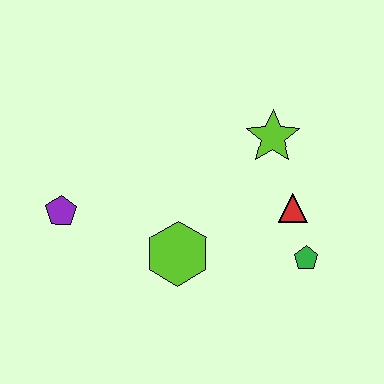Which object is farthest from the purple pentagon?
The green pentagon is farthest from the purple pentagon.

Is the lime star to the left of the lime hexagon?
No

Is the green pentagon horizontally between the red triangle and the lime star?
No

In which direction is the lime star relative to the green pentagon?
The lime star is above the green pentagon.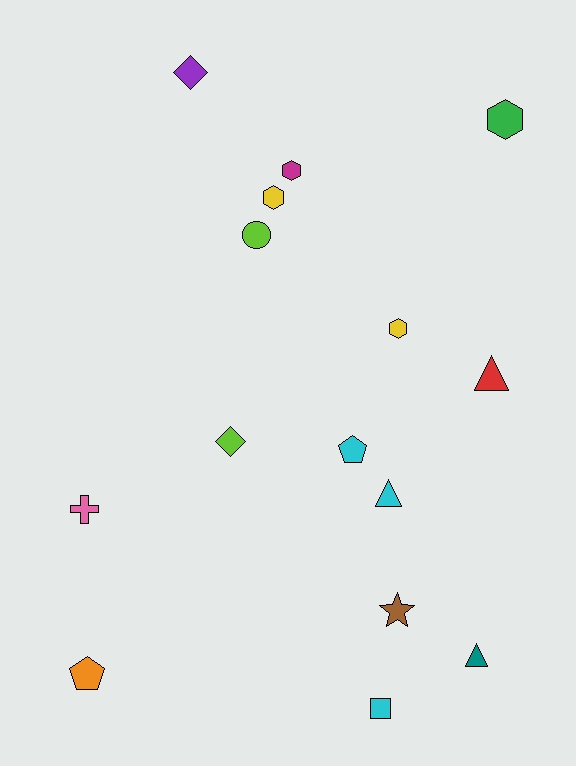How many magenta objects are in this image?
There is 1 magenta object.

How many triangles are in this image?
There are 3 triangles.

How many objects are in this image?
There are 15 objects.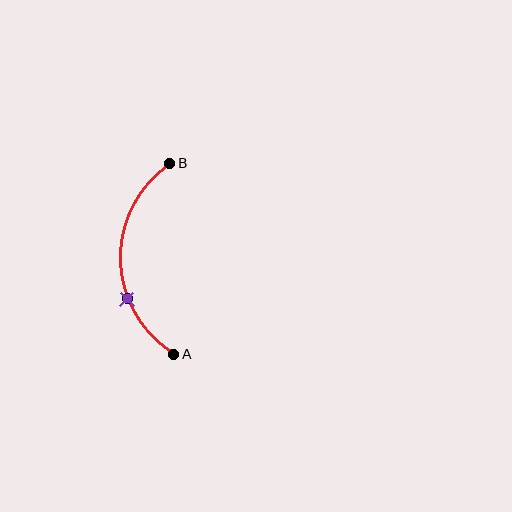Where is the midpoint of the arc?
The arc midpoint is the point on the curve farthest from the straight line joining A and B. It sits to the left of that line.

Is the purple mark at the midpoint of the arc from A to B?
No. The purple mark lies on the arc but is closer to endpoint A. The arc midpoint would be at the point on the curve equidistant along the arc from both A and B.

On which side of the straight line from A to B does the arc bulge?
The arc bulges to the left of the straight line connecting A and B.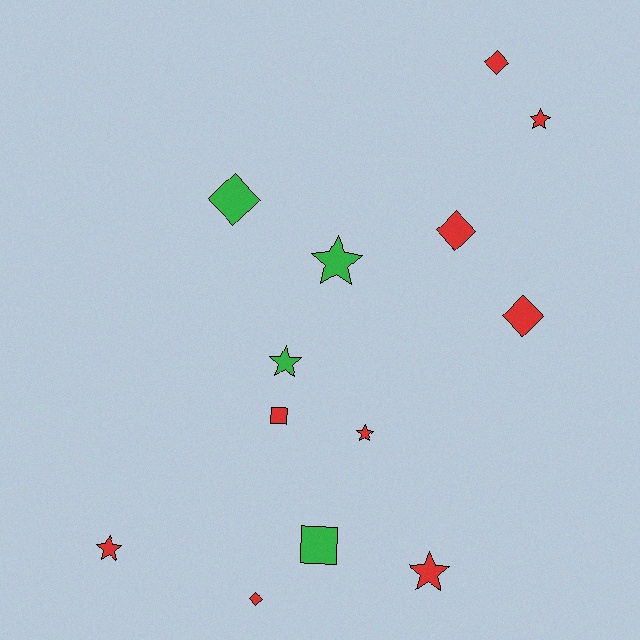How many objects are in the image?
There are 13 objects.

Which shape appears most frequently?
Star, with 6 objects.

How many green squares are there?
There is 1 green square.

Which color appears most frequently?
Red, with 9 objects.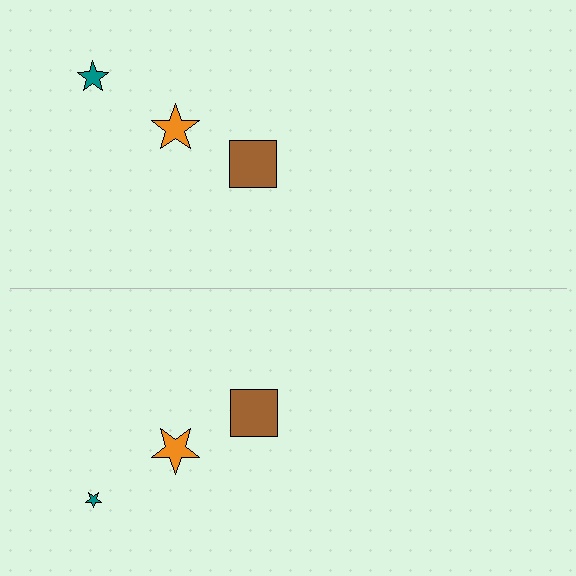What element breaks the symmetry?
The teal star on the bottom side has a different size than its mirror counterpart.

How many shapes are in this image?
There are 6 shapes in this image.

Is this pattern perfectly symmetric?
No, the pattern is not perfectly symmetric. The teal star on the bottom side has a different size than its mirror counterpart.